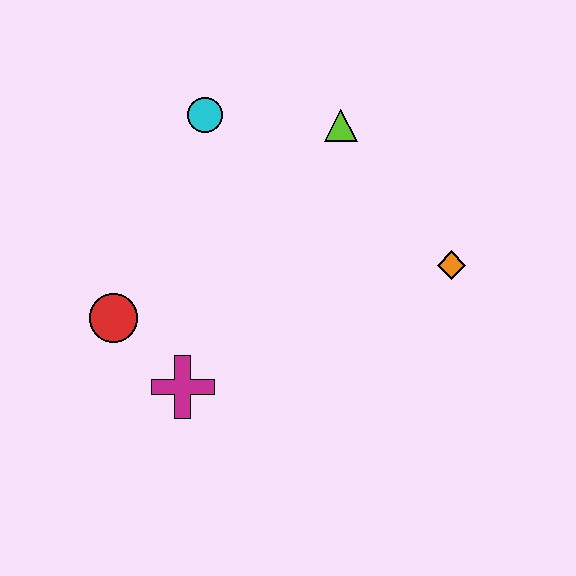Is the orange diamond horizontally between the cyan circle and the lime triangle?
No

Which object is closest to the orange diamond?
The lime triangle is closest to the orange diamond.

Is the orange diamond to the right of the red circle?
Yes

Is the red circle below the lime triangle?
Yes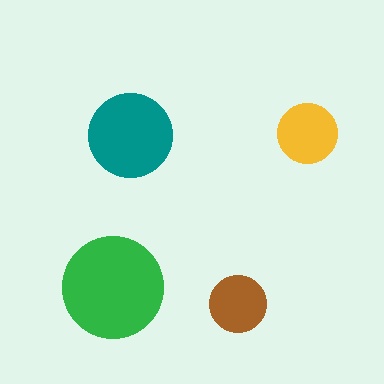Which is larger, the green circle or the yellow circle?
The green one.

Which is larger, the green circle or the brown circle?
The green one.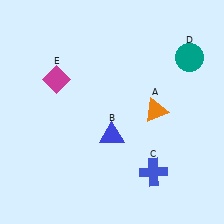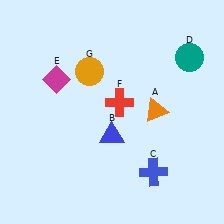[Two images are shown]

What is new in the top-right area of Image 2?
A red cross (F) was added in the top-right area of Image 2.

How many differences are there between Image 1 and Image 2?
There are 2 differences between the two images.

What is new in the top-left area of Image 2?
An orange circle (G) was added in the top-left area of Image 2.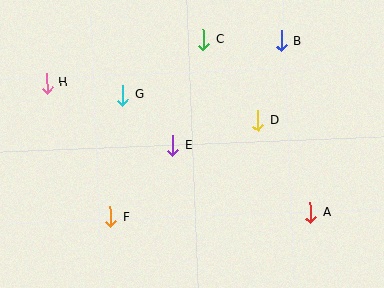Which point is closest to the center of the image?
Point E at (173, 146) is closest to the center.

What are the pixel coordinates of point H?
Point H is at (47, 83).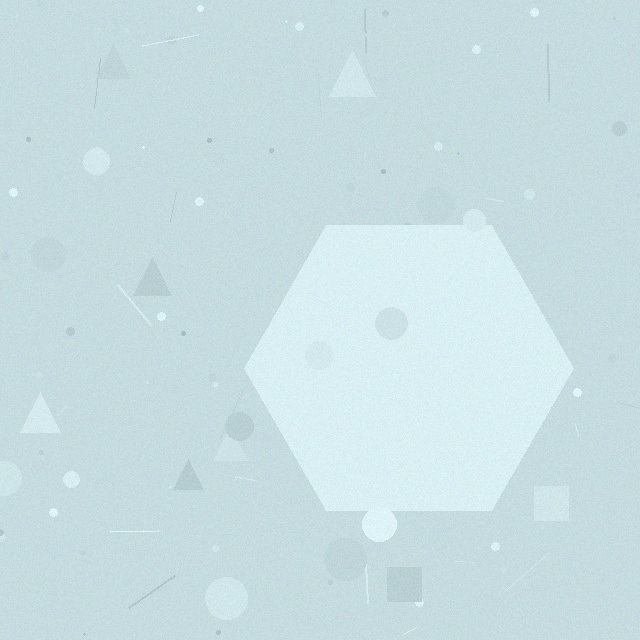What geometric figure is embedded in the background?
A hexagon is embedded in the background.